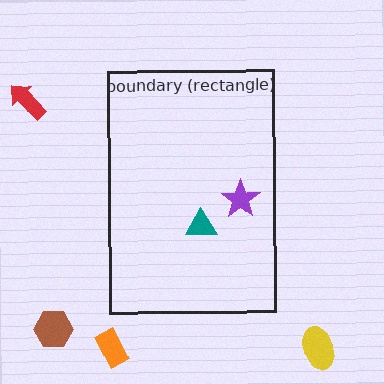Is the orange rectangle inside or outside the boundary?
Outside.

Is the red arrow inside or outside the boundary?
Outside.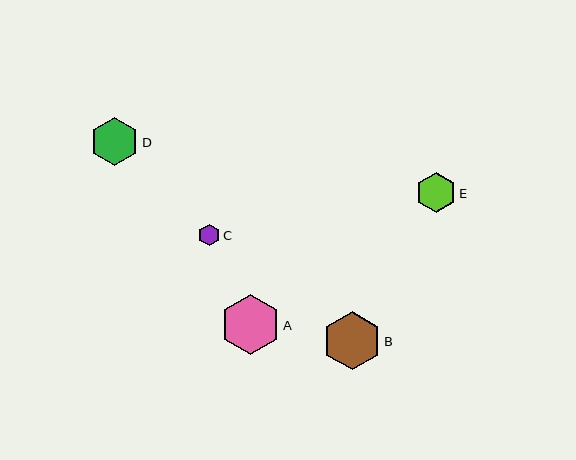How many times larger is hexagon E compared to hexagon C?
Hexagon E is approximately 1.9 times the size of hexagon C.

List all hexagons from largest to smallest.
From largest to smallest: A, B, D, E, C.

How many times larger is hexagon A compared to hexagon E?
Hexagon A is approximately 1.5 times the size of hexagon E.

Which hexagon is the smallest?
Hexagon C is the smallest with a size of approximately 21 pixels.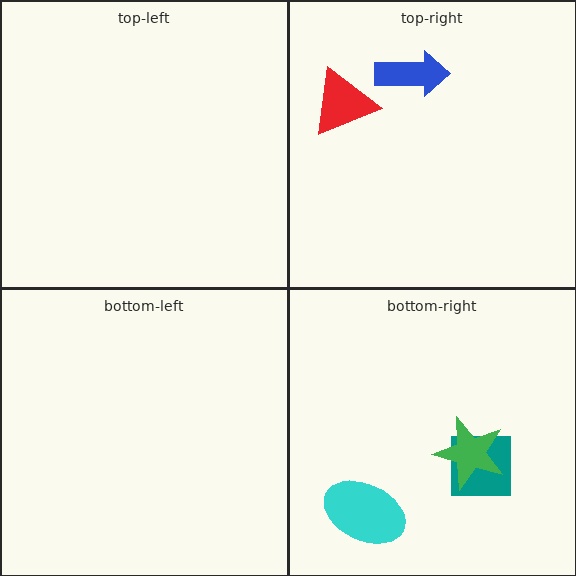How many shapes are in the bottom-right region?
3.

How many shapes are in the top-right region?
2.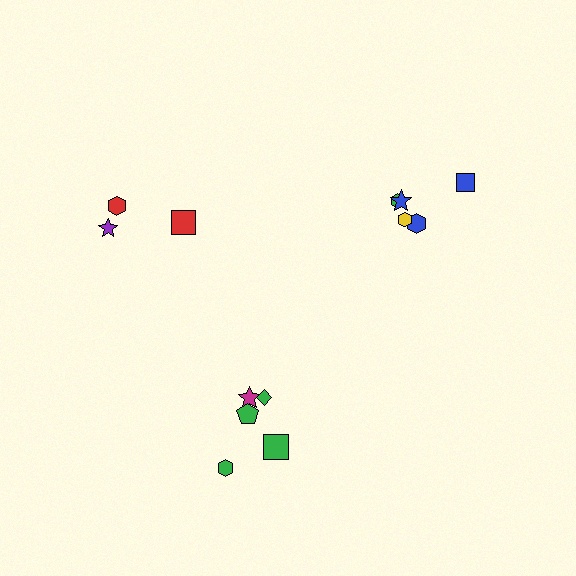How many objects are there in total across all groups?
There are 13 objects.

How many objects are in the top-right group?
There are 5 objects.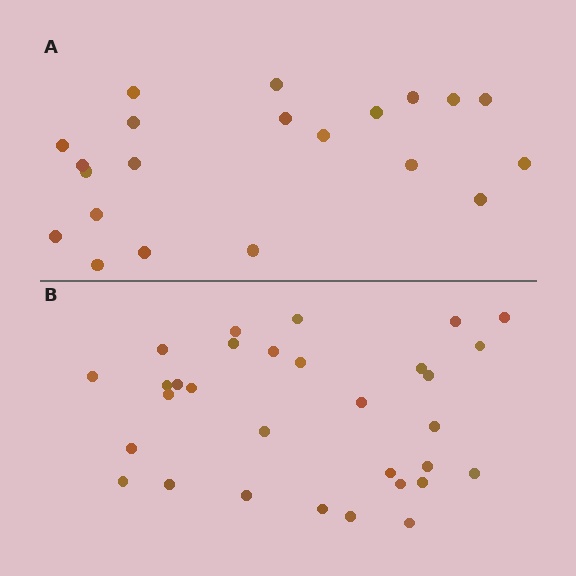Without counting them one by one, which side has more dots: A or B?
Region B (the bottom region) has more dots.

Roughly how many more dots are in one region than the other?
Region B has roughly 10 or so more dots than region A.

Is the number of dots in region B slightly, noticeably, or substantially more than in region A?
Region B has substantially more. The ratio is roughly 1.5 to 1.